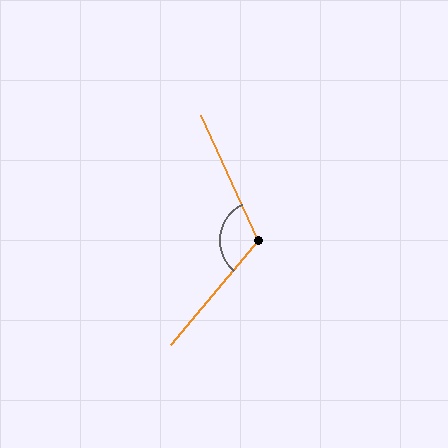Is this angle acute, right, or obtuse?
It is obtuse.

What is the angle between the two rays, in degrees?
Approximately 116 degrees.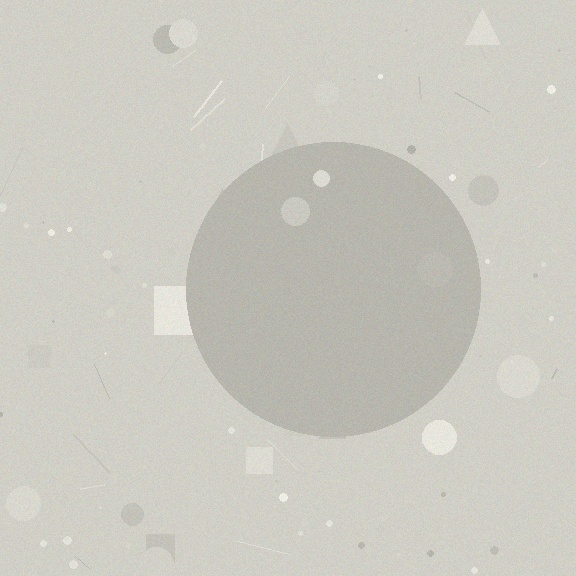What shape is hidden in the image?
A circle is hidden in the image.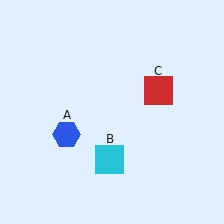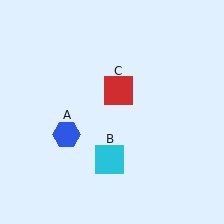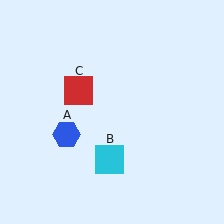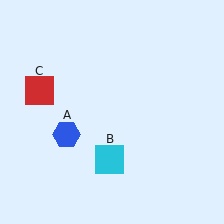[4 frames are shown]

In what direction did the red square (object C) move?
The red square (object C) moved left.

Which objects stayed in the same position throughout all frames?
Blue hexagon (object A) and cyan square (object B) remained stationary.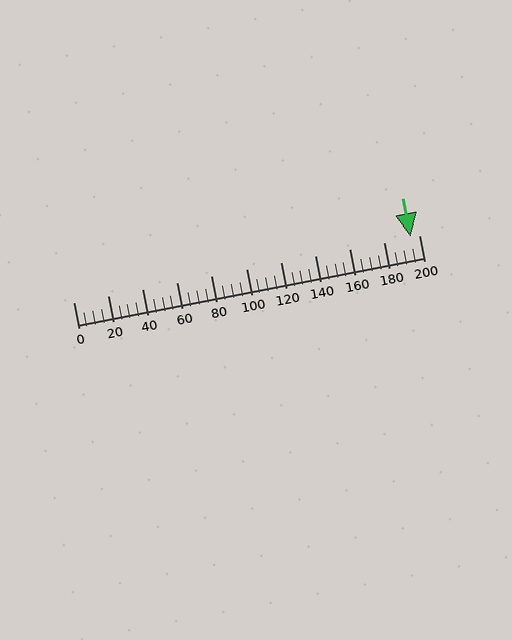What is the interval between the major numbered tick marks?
The major tick marks are spaced 20 units apart.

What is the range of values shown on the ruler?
The ruler shows values from 0 to 200.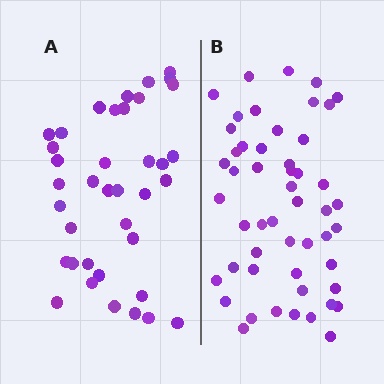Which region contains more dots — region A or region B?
Region B (the right region) has more dots.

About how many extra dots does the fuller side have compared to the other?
Region B has approximately 15 more dots than region A.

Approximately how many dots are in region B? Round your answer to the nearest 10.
About 50 dots. (The exact count is 51, which rounds to 50.)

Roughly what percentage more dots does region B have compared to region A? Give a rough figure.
About 35% more.